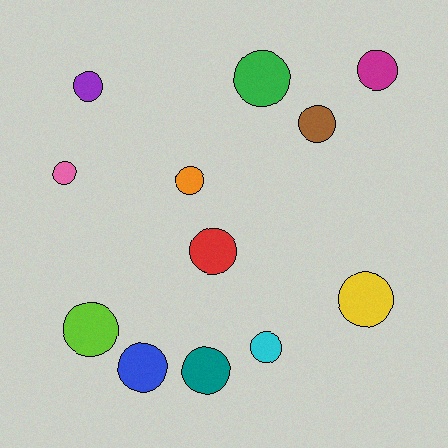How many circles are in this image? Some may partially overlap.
There are 12 circles.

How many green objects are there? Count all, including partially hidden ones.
There is 1 green object.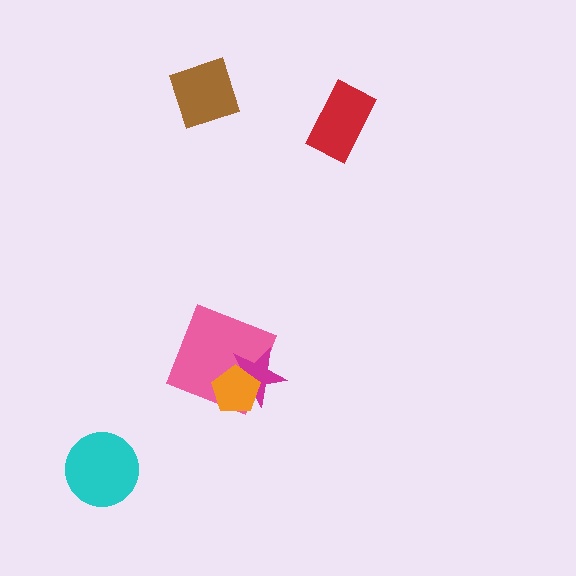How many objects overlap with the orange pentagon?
2 objects overlap with the orange pentagon.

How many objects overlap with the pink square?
2 objects overlap with the pink square.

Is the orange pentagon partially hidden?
No, no other shape covers it.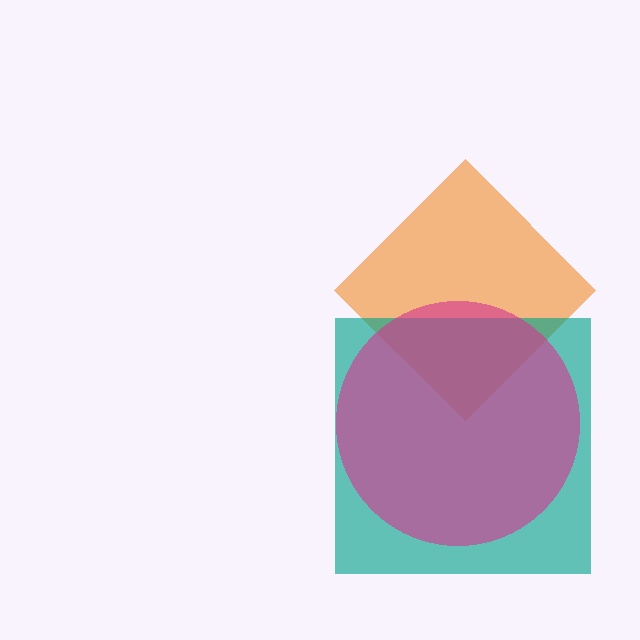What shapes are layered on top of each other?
The layered shapes are: an orange diamond, a teal square, a magenta circle.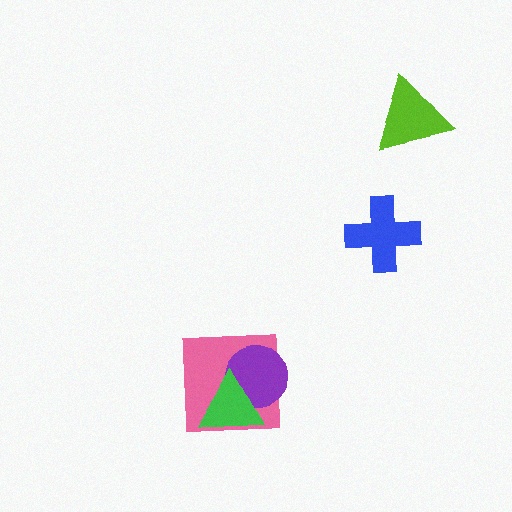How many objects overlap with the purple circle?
2 objects overlap with the purple circle.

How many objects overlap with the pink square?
2 objects overlap with the pink square.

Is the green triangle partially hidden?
No, no other shape covers it.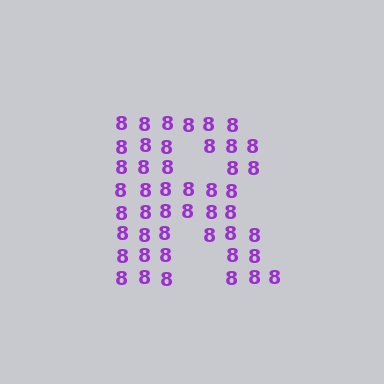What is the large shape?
The large shape is the letter R.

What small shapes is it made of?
It is made of small digit 8's.